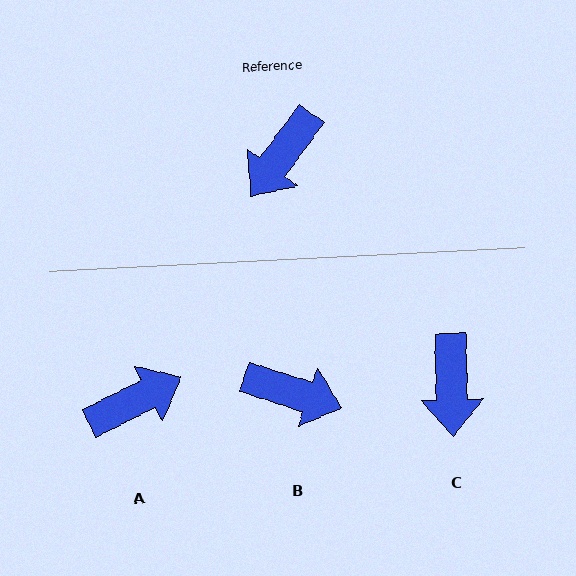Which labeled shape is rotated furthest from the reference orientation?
A, about 154 degrees away.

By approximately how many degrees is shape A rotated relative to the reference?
Approximately 154 degrees counter-clockwise.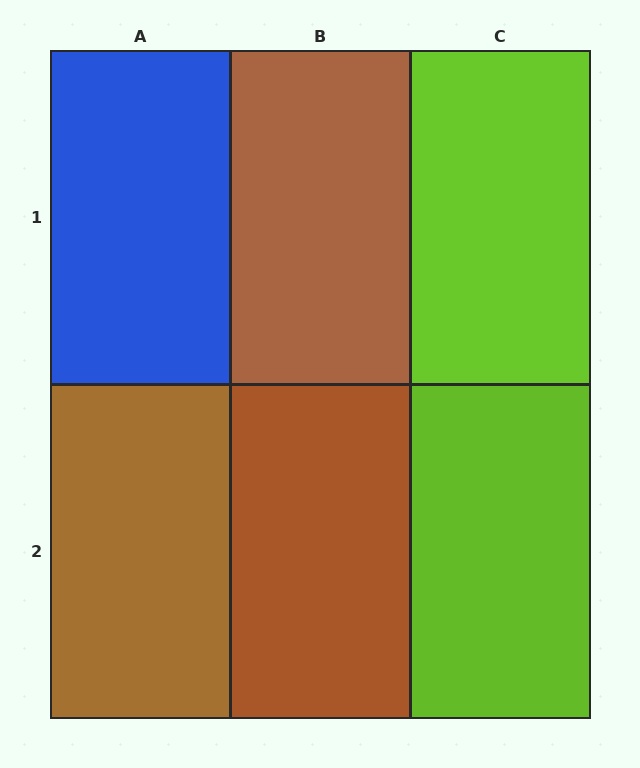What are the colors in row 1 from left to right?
Blue, brown, lime.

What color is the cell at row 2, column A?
Brown.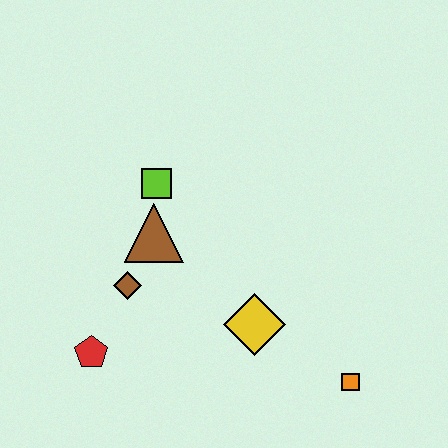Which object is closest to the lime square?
The brown triangle is closest to the lime square.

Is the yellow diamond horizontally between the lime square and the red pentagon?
No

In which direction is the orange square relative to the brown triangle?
The orange square is to the right of the brown triangle.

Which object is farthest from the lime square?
The orange square is farthest from the lime square.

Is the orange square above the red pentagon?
No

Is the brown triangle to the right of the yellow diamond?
No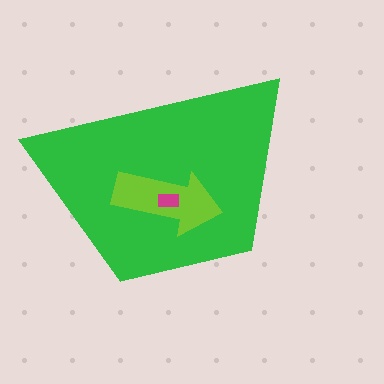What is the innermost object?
The magenta rectangle.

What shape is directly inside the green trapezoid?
The lime arrow.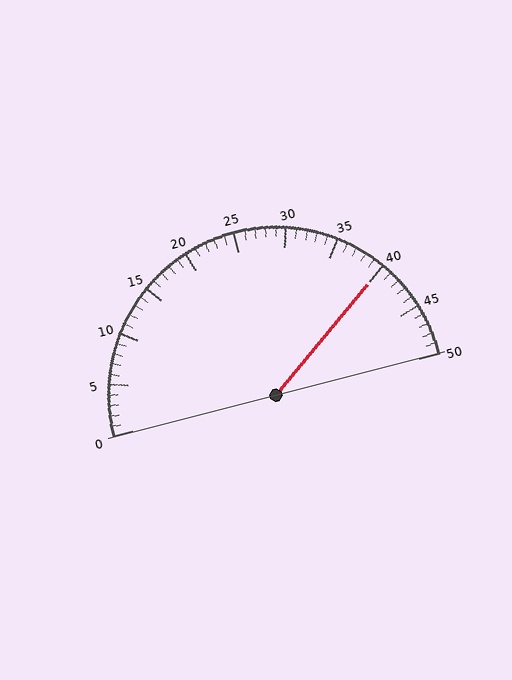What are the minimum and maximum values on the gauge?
The gauge ranges from 0 to 50.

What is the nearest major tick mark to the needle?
The nearest major tick mark is 40.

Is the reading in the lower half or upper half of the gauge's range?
The reading is in the upper half of the range (0 to 50).